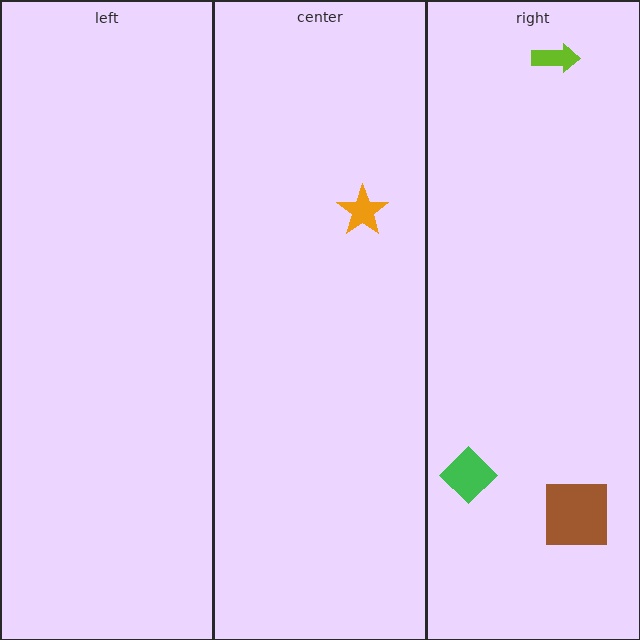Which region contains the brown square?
The right region.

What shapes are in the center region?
The orange star.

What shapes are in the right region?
The lime arrow, the green diamond, the brown square.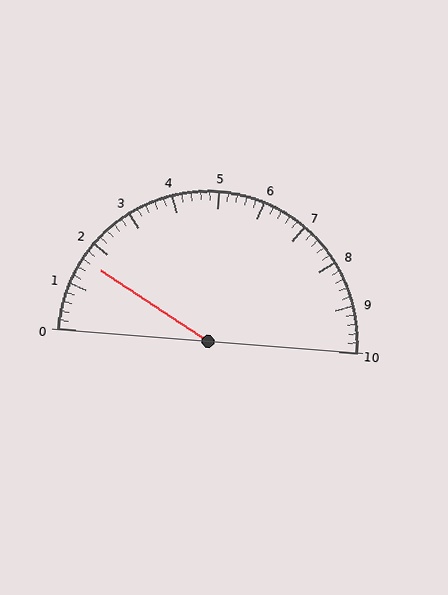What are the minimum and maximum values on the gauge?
The gauge ranges from 0 to 10.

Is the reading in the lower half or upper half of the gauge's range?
The reading is in the lower half of the range (0 to 10).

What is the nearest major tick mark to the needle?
The nearest major tick mark is 2.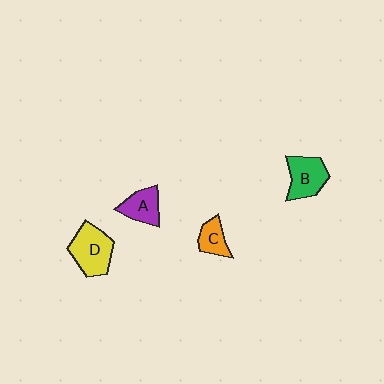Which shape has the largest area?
Shape D (yellow).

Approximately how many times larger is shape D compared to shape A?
Approximately 1.5 times.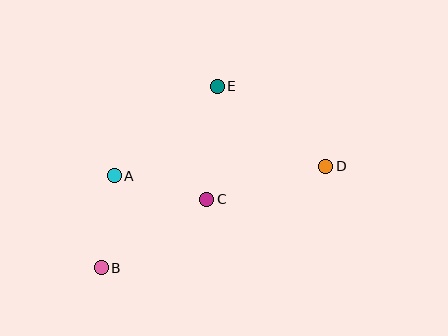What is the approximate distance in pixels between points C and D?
The distance between C and D is approximately 124 pixels.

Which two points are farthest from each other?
Points B and D are farthest from each other.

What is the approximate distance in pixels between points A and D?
The distance between A and D is approximately 212 pixels.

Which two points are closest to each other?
Points A and B are closest to each other.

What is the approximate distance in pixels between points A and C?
The distance between A and C is approximately 96 pixels.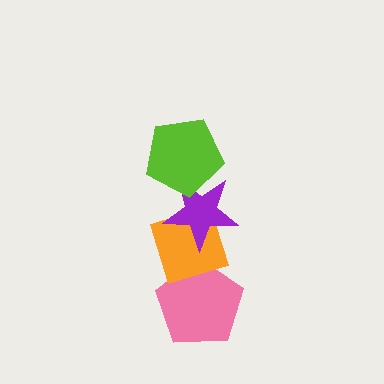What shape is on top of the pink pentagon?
The orange diamond is on top of the pink pentagon.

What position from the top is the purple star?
The purple star is 2nd from the top.